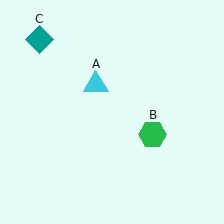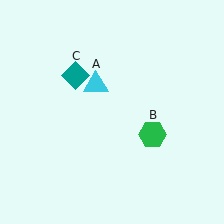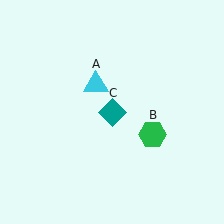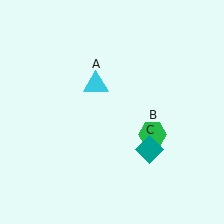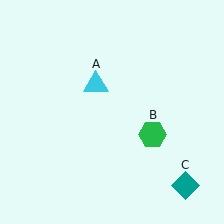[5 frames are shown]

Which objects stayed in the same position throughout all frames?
Cyan triangle (object A) and green hexagon (object B) remained stationary.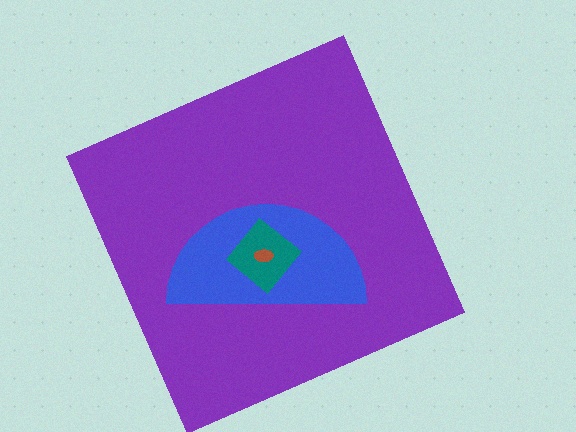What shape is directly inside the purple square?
The blue semicircle.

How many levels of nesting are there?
4.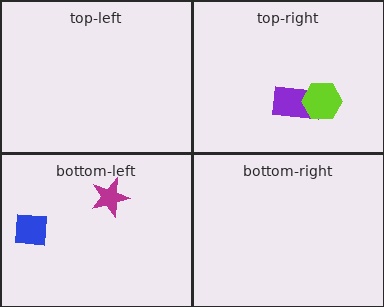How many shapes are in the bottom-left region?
2.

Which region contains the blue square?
The bottom-left region.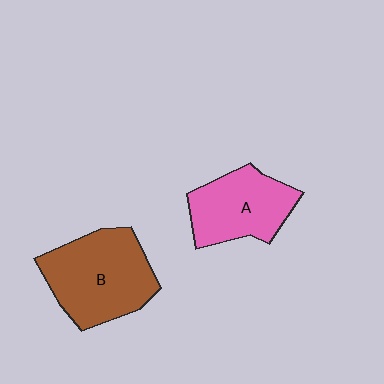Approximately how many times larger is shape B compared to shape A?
Approximately 1.3 times.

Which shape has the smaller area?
Shape A (pink).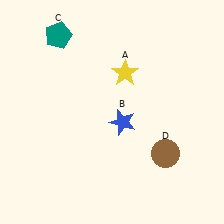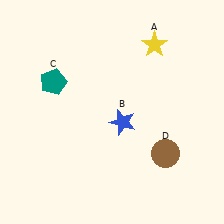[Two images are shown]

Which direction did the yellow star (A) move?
The yellow star (A) moved right.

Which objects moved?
The objects that moved are: the yellow star (A), the teal pentagon (C).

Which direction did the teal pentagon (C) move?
The teal pentagon (C) moved down.